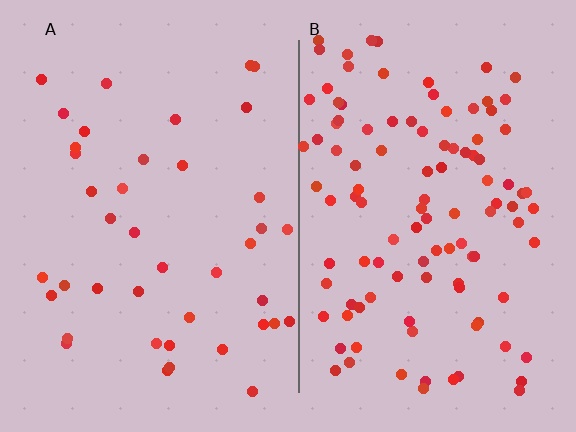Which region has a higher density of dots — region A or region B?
B (the right).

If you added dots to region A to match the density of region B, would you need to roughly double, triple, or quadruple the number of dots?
Approximately triple.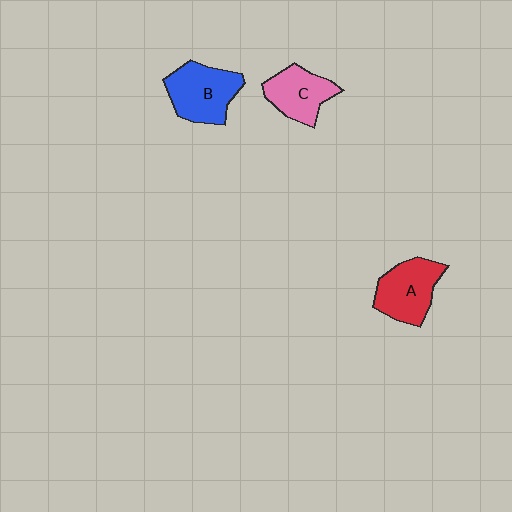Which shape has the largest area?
Shape B (blue).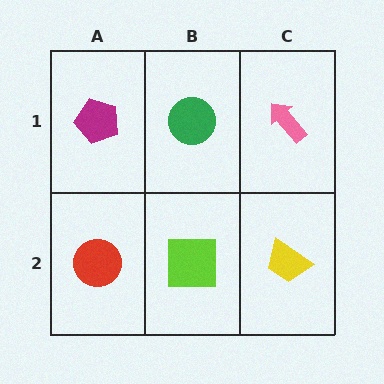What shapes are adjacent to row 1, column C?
A yellow trapezoid (row 2, column C), a green circle (row 1, column B).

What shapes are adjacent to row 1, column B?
A lime square (row 2, column B), a magenta pentagon (row 1, column A), a pink arrow (row 1, column C).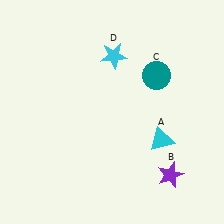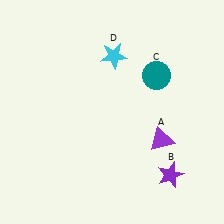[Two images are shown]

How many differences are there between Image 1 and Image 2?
There is 1 difference between the two images.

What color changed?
The triangle (A) changed from cyan in Image 1 to purple in Image 2.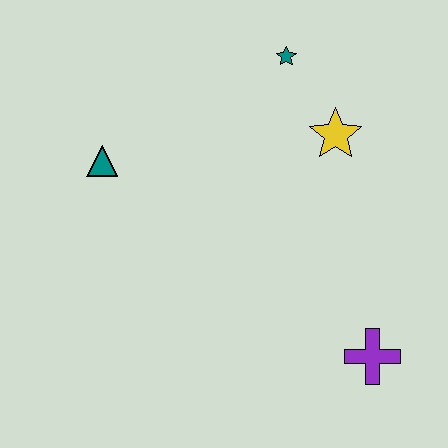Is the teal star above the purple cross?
Yes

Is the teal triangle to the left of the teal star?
Yes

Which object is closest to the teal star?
The yellow star is closest to the teal star.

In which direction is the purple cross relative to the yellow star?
The purple cross is below the yellow star.